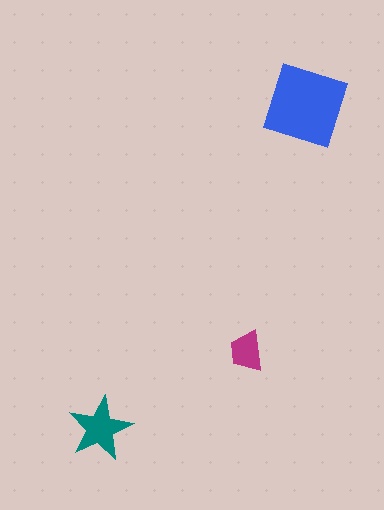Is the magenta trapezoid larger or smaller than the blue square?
Smaller.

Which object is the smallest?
The magenta trapezoid.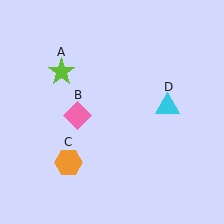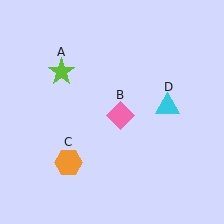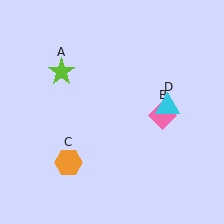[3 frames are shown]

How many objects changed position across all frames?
1 object changed position: pink diamond (object B).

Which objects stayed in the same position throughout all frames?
Lime star (object A) and orange hexagon (object C) and cyan triangle (object D) remained stationary.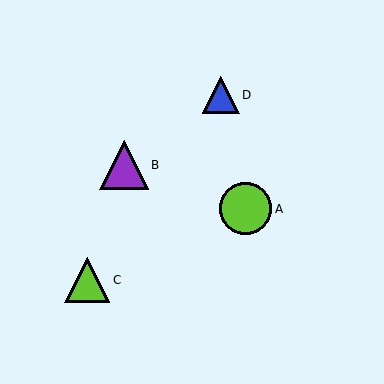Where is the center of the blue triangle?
The center of the blue triangle is at (221, 95).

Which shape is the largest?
The lime circle (labeled A) is the largest.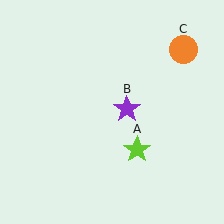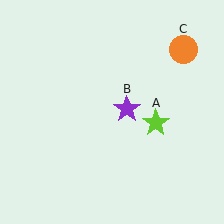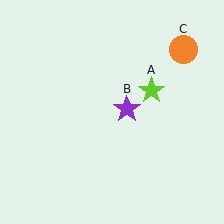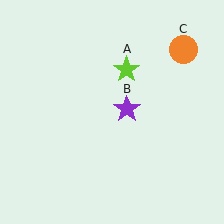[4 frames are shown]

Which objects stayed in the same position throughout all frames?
Purple star (object B) and orange circle (object C) remained stationary.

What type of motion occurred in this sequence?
The lime star (object A) rotated counterclockwise around the center of the scene.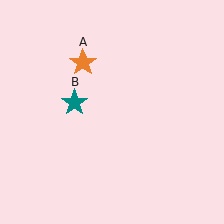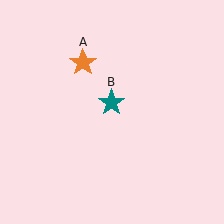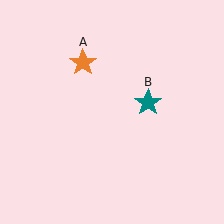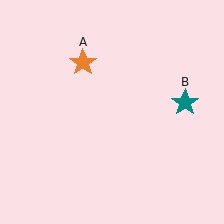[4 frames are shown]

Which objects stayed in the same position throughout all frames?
Orange star (object A) remained stationary.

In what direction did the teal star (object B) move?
The teal star (object B) moved right.